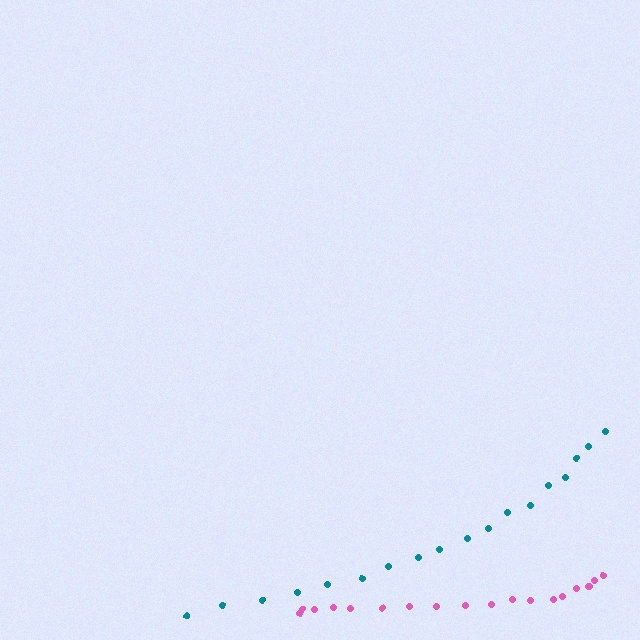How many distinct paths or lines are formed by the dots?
There are 2 distinct paths.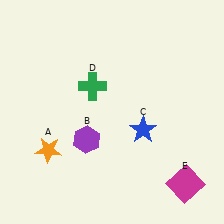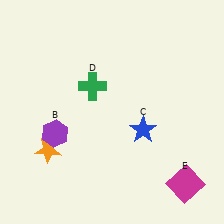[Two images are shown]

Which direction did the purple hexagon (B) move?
The purple hexagon (B) moved left.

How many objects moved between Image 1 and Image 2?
1 object moved between the two images.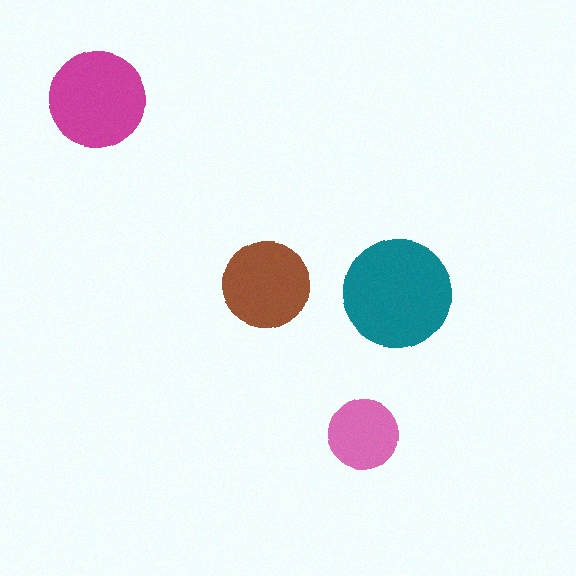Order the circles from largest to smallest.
the teal one, the magenta one, the brown one, the pink one.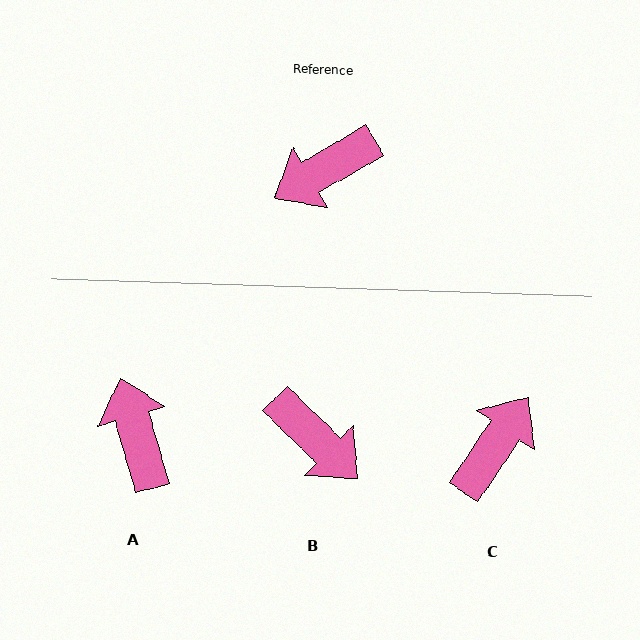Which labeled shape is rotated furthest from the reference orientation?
C, about 154 degrees away.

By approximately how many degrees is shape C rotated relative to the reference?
Approximately 154 degrees clockwise.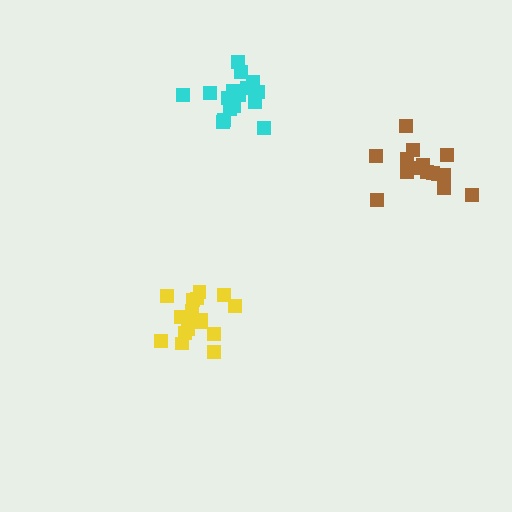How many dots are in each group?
Group 1: 18 dots, Group 2: 16 dots, Group 3: 15 dots (49 total).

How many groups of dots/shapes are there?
There are 3 groups.